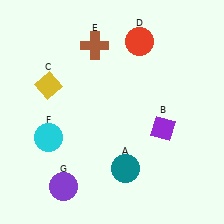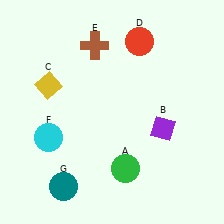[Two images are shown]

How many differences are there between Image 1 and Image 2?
There are 2 differences between the two images.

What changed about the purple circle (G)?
In Image 1, G is purple. In Image 2, it changed to teal.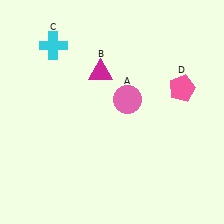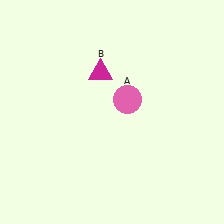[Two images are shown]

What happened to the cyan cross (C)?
The cyan cross (C) was removed in Image 2. It was in the top-left area of Image 1.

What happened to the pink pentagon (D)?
The pink pentagon (D) was removed in Image 2. It was in the top-right area of Image 1.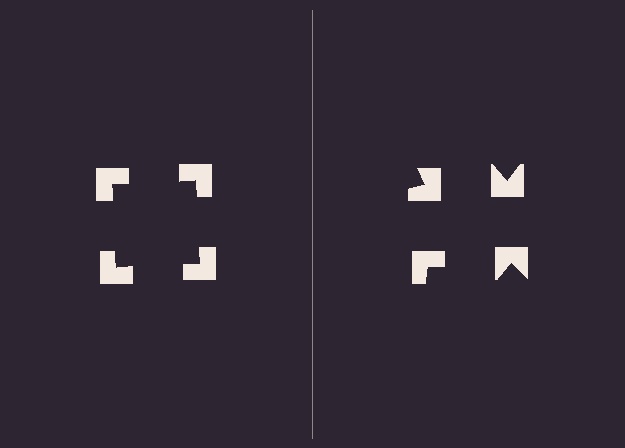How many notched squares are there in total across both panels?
8 — 4 on each side.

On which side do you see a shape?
An illusory square appears on the left side. On the right side the wedge cuts are rotated, so no coherent shape forms.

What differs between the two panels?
The notched squares are positioned identically on both sides; only the wedge orientations differ. On the left they align to a square; on the right they are misaligned.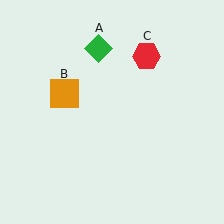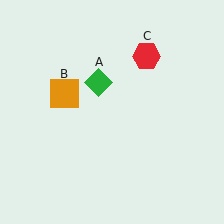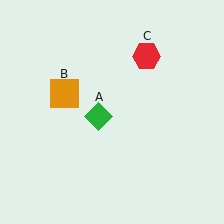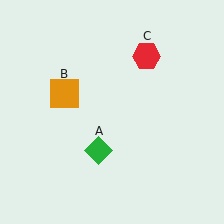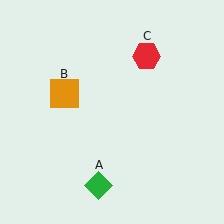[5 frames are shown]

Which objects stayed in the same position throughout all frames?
Orange square (object B) and red hexagon (object C) remained stationary.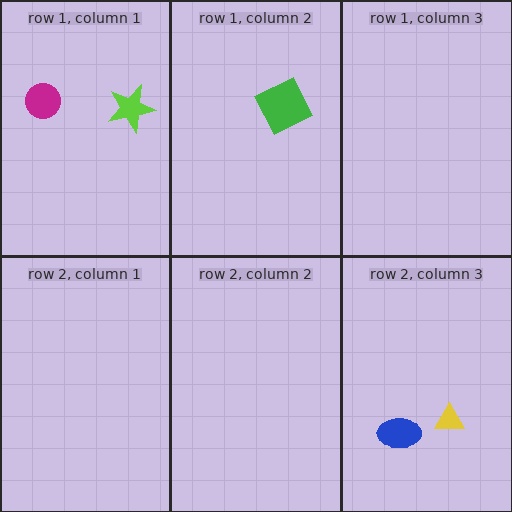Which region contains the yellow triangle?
The row 2, column 3 region.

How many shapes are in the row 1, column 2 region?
1.